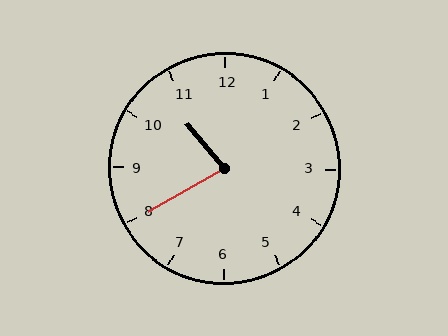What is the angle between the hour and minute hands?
Approximately 80 degrees.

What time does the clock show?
10:40.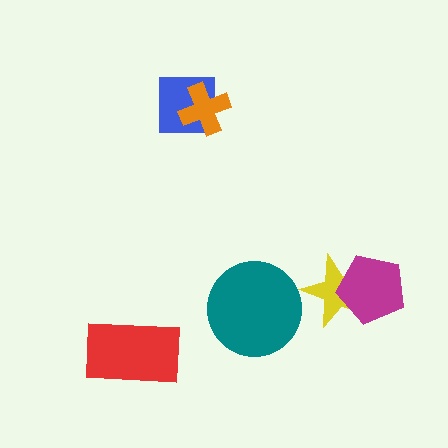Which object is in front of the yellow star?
The magenta pentagon is in front of the yellow star.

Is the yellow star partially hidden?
Yes, it is partially covered by another shape.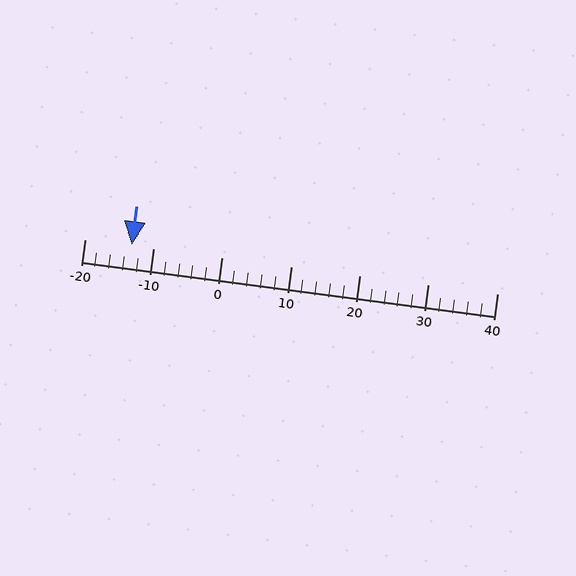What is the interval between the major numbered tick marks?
The major tick marks are spaced 10 units apart.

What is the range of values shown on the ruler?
The ruler shows values from -20 to 40.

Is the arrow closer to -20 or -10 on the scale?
The arrow is closer to -10.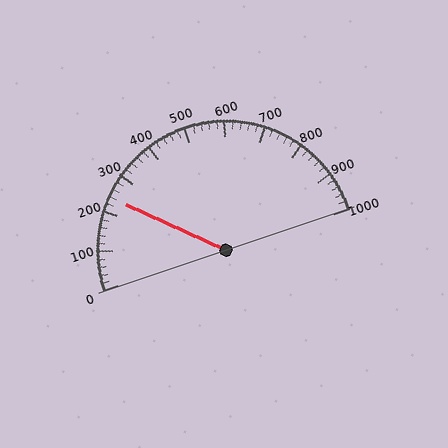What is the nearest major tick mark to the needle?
The nearest major tick mark is 200.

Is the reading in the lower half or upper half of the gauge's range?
The reading is in the lower half of the range (0 to 1000).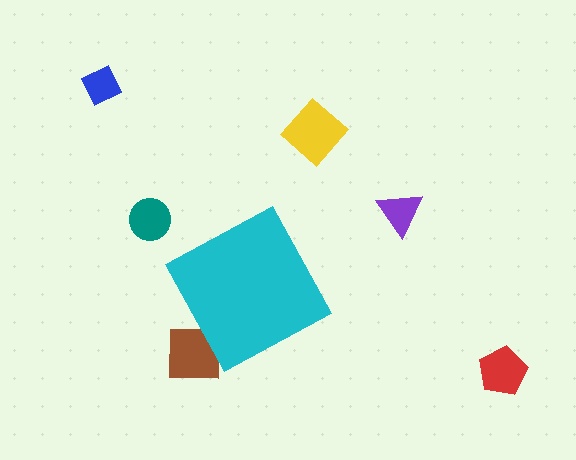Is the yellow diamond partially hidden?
No, the yellow diamond is fully visible.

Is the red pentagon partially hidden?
No, the red pentagon is fully visible.